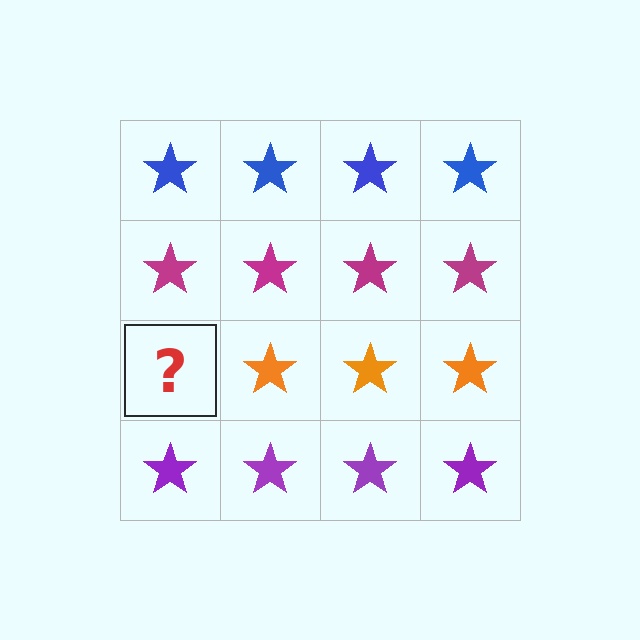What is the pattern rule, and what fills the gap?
The rule is that each row has a consistent color. The gap should be filled with an orange star.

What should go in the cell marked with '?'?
The missing cell should contain an orange star.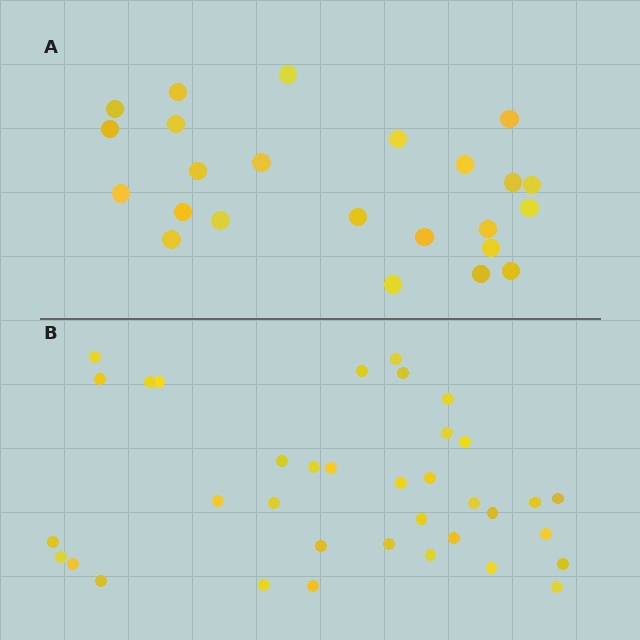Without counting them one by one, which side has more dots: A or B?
Region B (the bottom region) has more dots.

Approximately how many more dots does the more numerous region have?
Region B has roughly 12 or so more dots than region A.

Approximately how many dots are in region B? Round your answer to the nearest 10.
About 40 dots. (The exact count is 36, which rounds to 40.)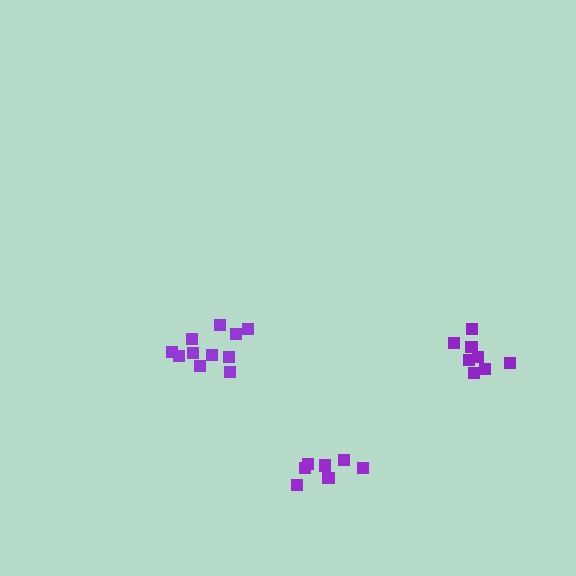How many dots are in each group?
Group 1: 8 dots, Group 2: 11 dots, Group 3: 8 dots (27 total).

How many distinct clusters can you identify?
There are 3 distinct clusters.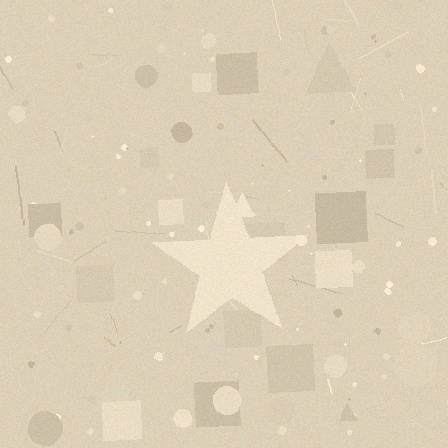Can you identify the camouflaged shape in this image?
The camouflaged shape is a star.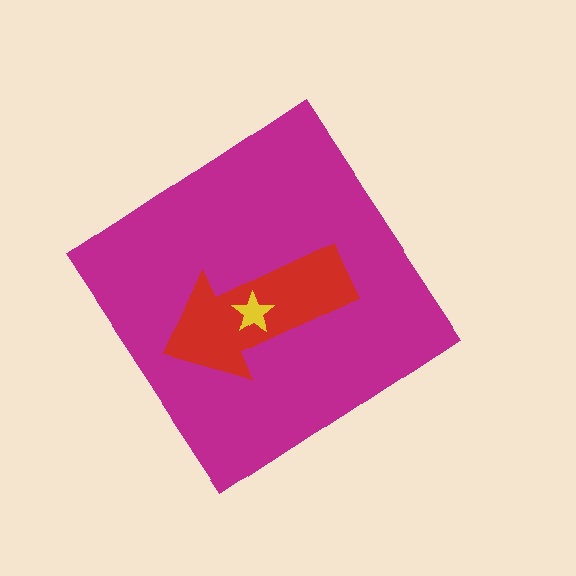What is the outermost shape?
The magenta diamond.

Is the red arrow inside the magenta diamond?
Yes.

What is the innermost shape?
The yellow star.